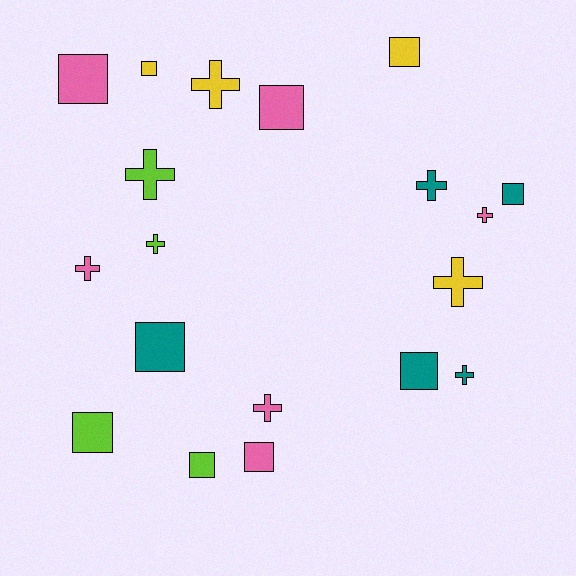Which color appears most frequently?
Pink, with 6 objects.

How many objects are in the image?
There are 19 objects.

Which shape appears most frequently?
Square, with 10 objects.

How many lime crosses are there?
There are 2 lime crosses.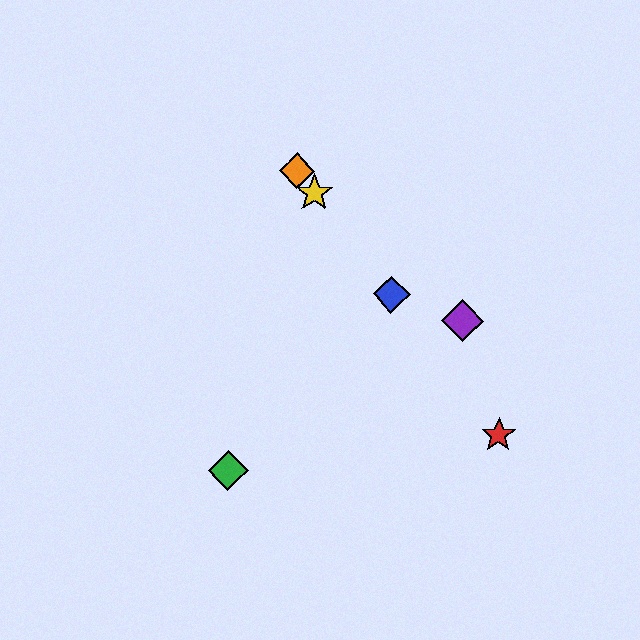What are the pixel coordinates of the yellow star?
The yellow star is at (314, 193).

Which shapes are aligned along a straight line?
The red star, the blue diamond, the yellow star, the orange diamond are aligned along a straight line.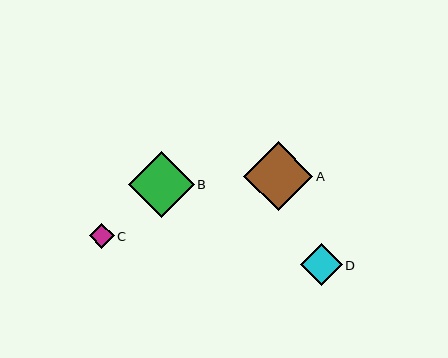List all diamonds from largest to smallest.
From largest to smallest: A, B, D, C.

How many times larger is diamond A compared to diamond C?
Diamond A is approximately 2.8 times the size of diamond C.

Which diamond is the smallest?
Diamond C is the smallest with a size of approximately 25 pixels.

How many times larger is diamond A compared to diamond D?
Diamond A is approximately 1.7 times the size of diamond D.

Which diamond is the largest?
Diamond A is the largest with a size of approximately 69 pixels.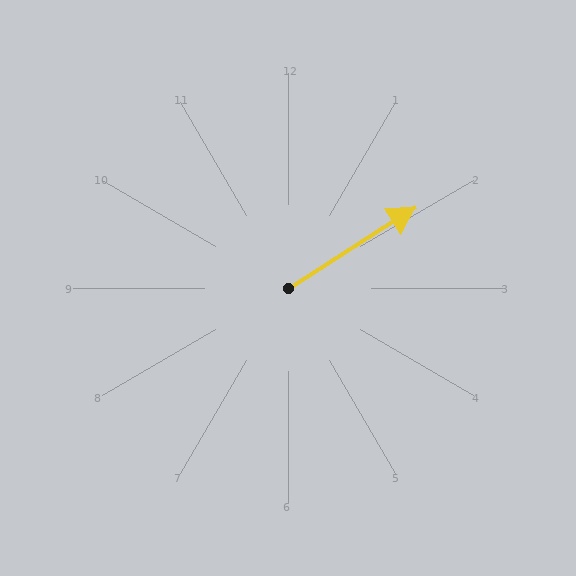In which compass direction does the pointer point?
Northeast.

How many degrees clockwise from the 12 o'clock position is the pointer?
Approximately 58 degrees.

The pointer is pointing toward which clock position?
Roughly 2 o'clock.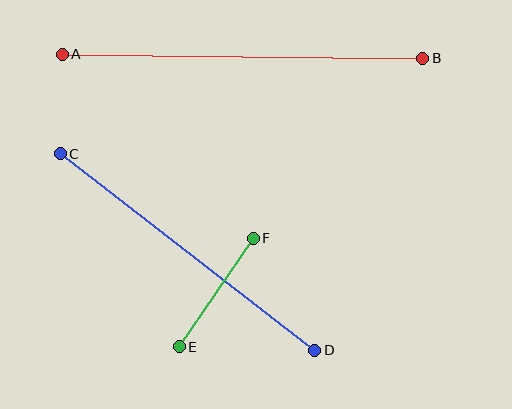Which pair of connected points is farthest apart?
Points A and B are farthest apart.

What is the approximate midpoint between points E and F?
The midpoint is at approximately (216, 292) pixels.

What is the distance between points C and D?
The distance is approximately 322 pixels.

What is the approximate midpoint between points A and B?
The midpoint is at approximately (243, 56) pixels.